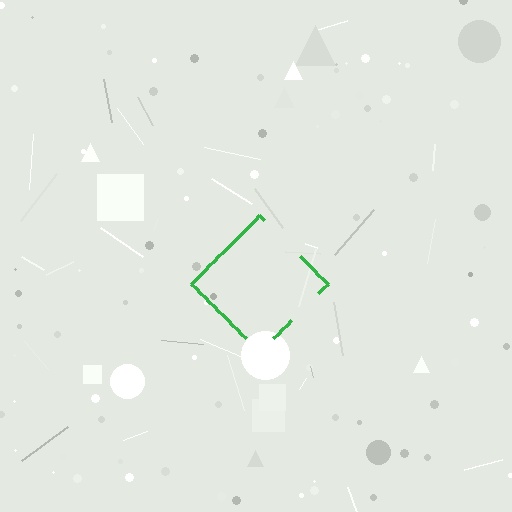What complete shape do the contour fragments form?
The contour fragments form a diamond.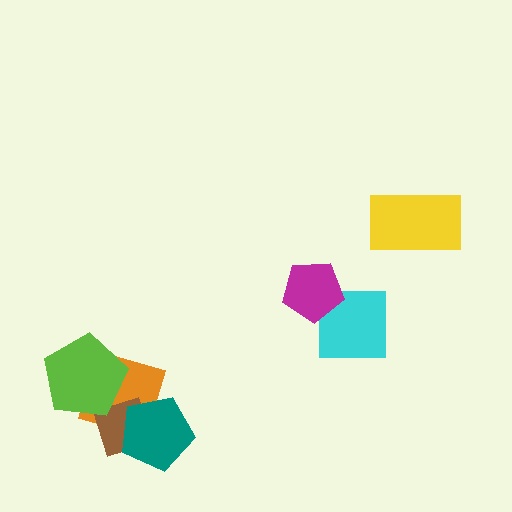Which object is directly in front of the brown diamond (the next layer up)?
The teal pentagon is directly in front of the brown diamond.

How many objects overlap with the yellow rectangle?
0 objects overlap with the yellow rectangle.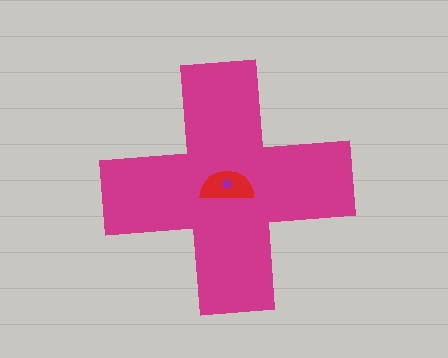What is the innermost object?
The purple star.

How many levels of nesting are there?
3.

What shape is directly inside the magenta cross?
The red semicircle.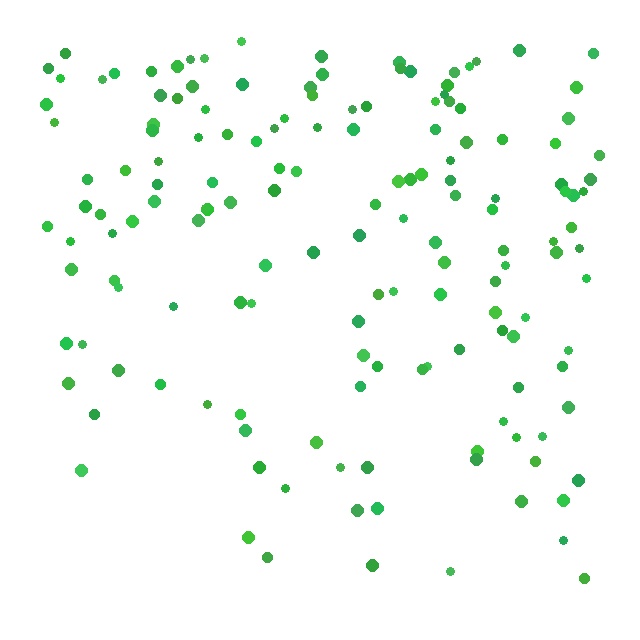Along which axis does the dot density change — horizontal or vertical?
Vertical.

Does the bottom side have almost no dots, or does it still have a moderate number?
Still a moderate number, just noticeably fewer than the top.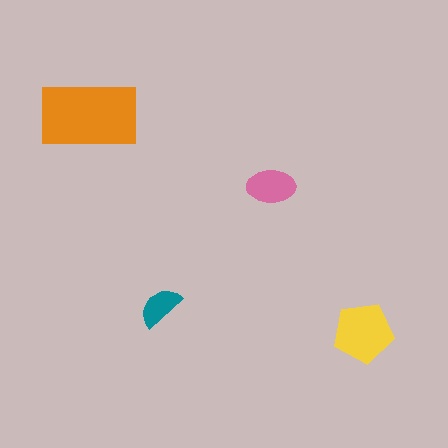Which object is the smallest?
The teal semicircle.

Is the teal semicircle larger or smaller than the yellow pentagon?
Smaller.